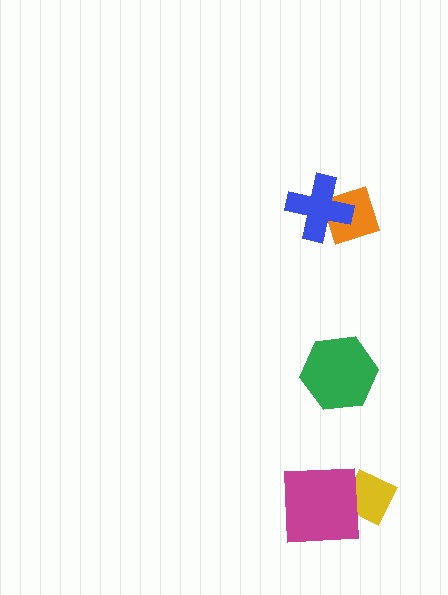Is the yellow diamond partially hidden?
Yes, it is partially covered by another shape.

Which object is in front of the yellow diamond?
The magenta square is in front of the yellow diamond.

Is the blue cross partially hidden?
No, no other shape covers it.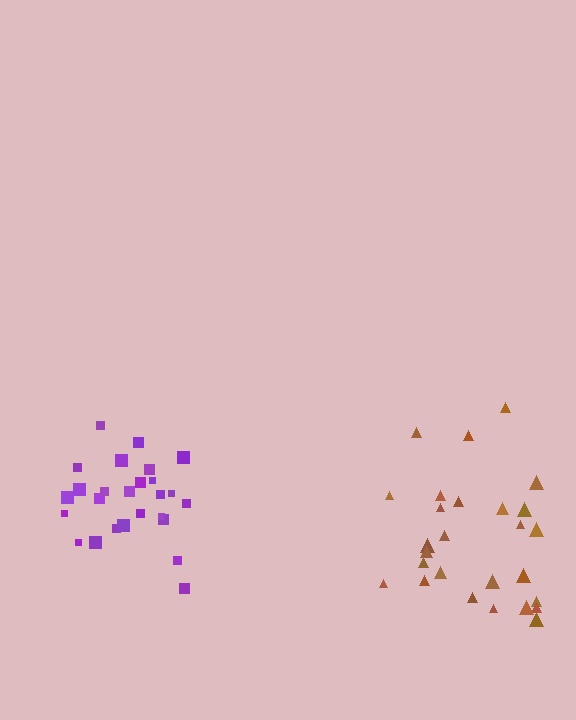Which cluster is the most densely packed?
Purple.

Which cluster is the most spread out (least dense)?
Brown.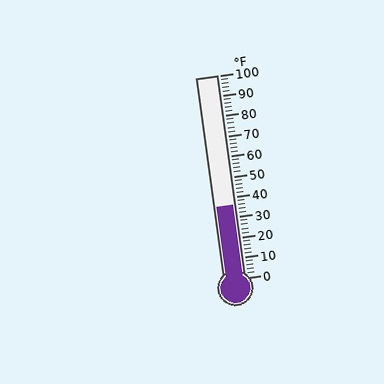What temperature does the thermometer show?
The thermometer shows approximately 36°F.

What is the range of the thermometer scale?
The thermometer scale ranges from 0°F to 100°F.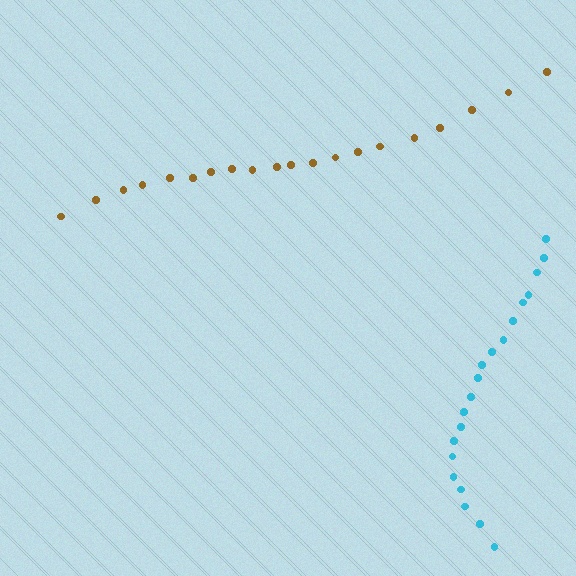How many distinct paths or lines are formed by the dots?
There are 2 distinct paths.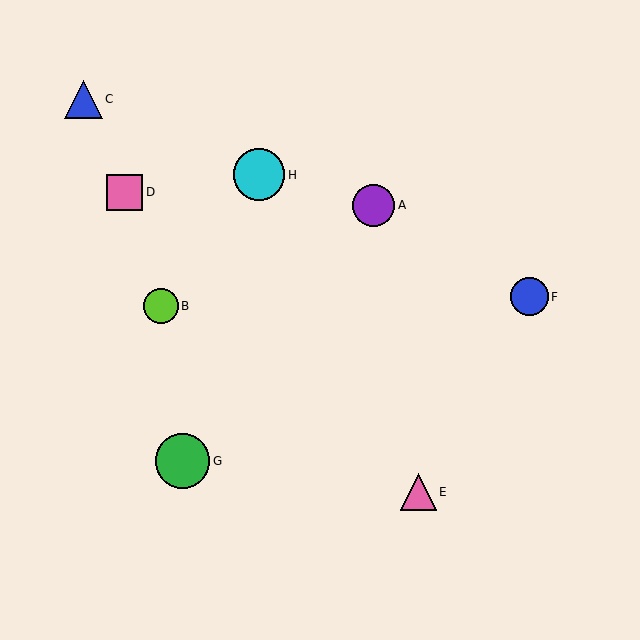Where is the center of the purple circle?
The center of the purple circle is at (374, 205).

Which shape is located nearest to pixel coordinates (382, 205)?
The purple circle (labeled A) at (374, 205) is nearest to that location.